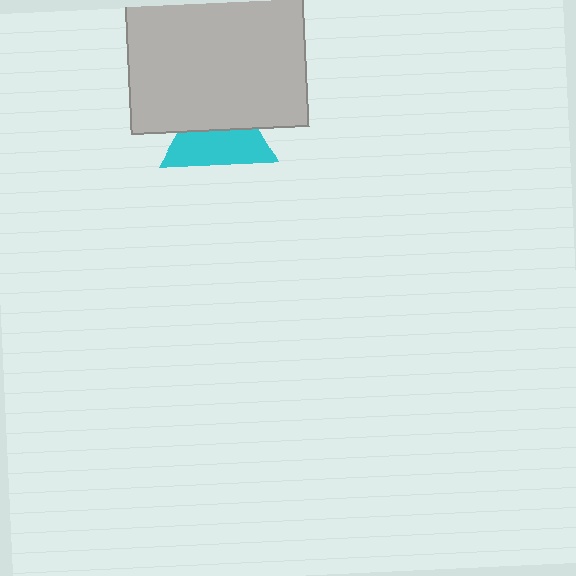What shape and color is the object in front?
The object in front is a light gray square.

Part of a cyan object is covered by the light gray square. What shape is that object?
It is a triangle.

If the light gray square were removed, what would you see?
You would see the complete cyan triangle.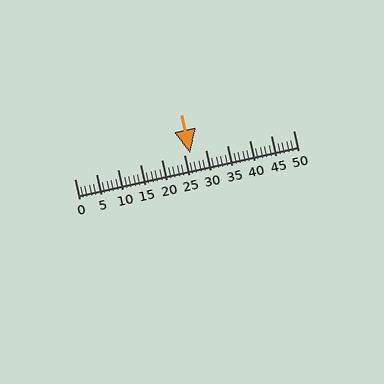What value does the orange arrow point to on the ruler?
The orange arrow points to approximately 26.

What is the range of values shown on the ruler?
The ruler shows values from 0 to 50.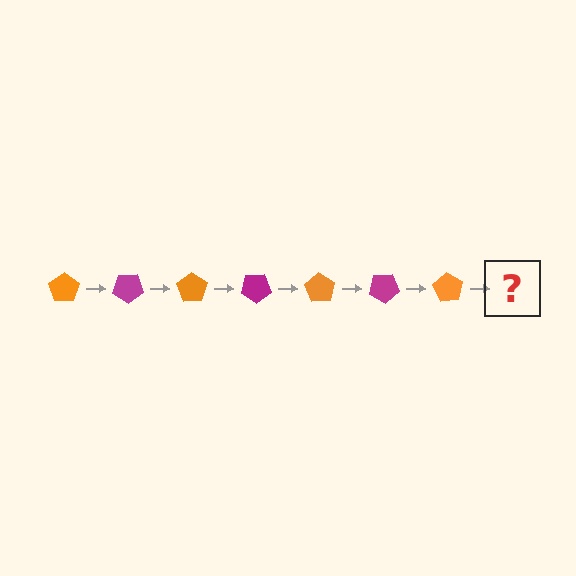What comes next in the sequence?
The next element should be a magenta pentagon, rotated 245 degrees from the start.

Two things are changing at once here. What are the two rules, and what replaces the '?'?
The two rules are that it rotates 35 degrees each step and the color cycles through orange and magenta. The '?' should be a magenta pentagon, rotated 245 degrees from the start.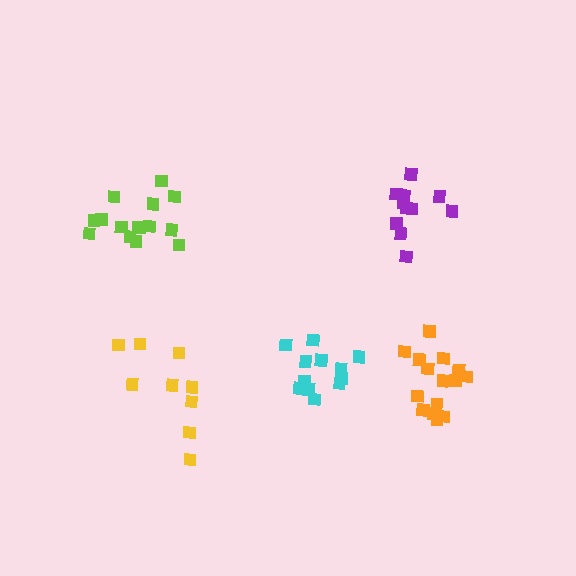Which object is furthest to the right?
The orange cluster is rightmost.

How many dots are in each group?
Group 1: 9 dots, Group 2: 15 dots, Group 3: 15 dots, Group 4: 12 dots, Group 5: 11 dots (62 total).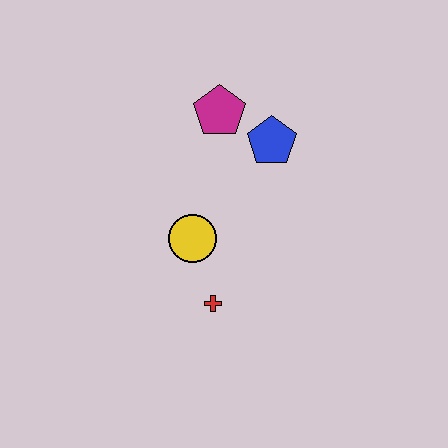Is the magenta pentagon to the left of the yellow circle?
No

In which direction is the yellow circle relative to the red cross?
The yellow circle is above the red cross.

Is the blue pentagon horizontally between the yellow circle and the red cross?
No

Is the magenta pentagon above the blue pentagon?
Yes